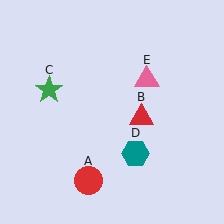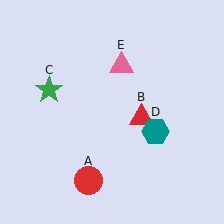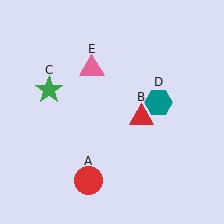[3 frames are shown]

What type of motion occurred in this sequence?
The teal hexagon (object D), pink triangle (object E) rotated counterclockwise around the center of the scene.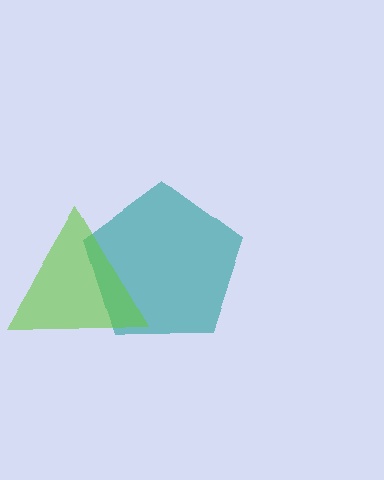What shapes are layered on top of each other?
The layered shapes are: a teal pentagon, a lime triangle.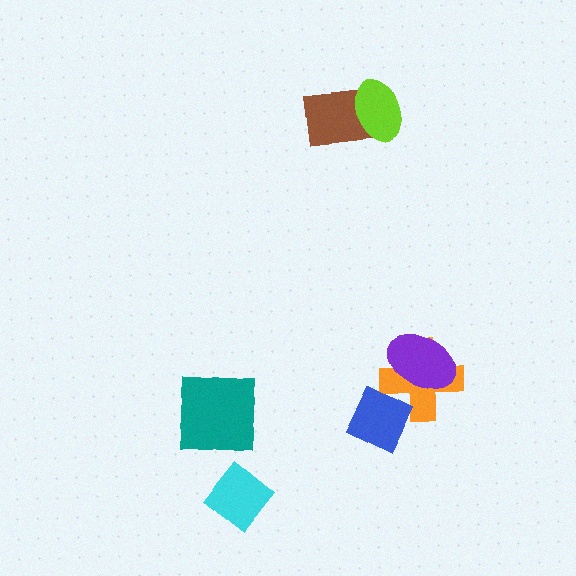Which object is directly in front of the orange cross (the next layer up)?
The purple ellipse is directly in front of the orange cross.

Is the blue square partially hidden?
No, no other shape covers it.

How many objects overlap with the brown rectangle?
1 object overlaps with the brown rectangle.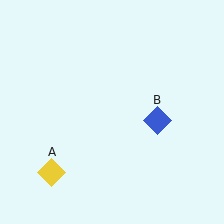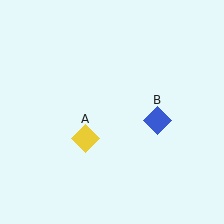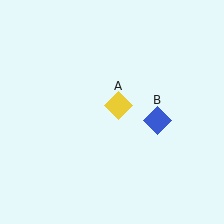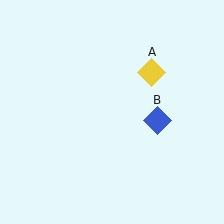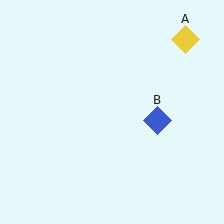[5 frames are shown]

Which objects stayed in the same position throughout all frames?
Blue diamond (object B) remained stationary.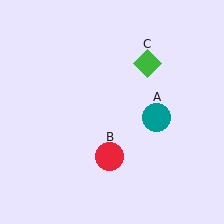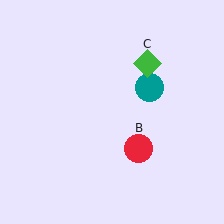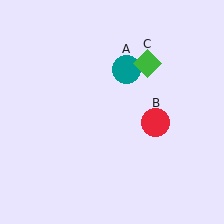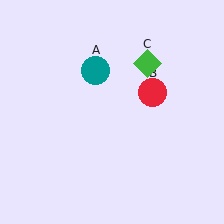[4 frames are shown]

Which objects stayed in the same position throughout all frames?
Green diamond (object C) remained stationary.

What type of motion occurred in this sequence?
The teal circle (object A), red circle (object B) rotated counterclockwise around the center of the scene.